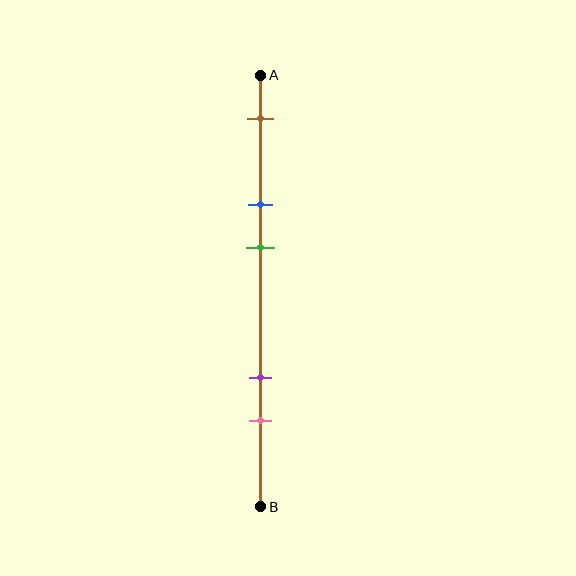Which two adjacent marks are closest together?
The blue and green marks are the closest adjacent pair.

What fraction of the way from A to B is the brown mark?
The brown mark is approximately 10% (0.1) of the way from A to B.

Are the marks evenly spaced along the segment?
No, the marks are not evenly spaced.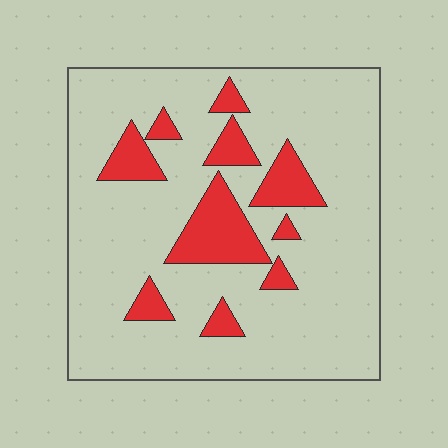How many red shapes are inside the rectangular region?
10.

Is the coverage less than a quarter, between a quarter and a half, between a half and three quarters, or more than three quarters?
Less than a quarter.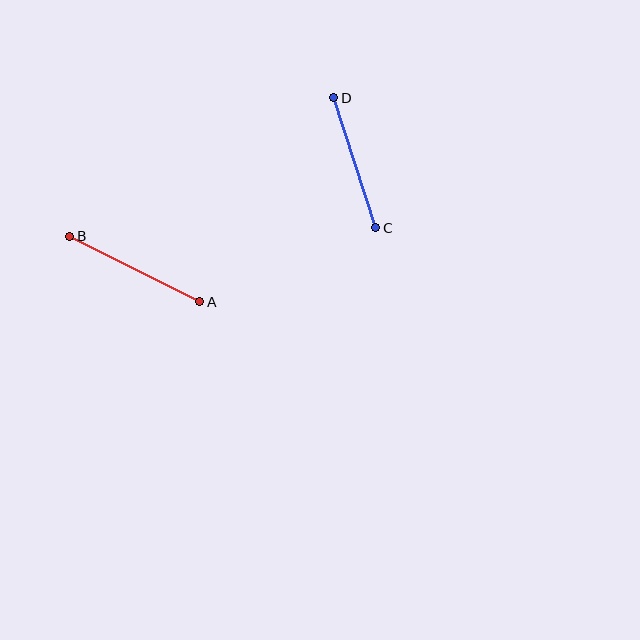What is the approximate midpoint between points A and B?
The midpoint is at approximately (135, 269) pixels.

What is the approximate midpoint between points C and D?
The midpoint is at approximately (355, 163) pixels.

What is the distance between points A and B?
The distance is approximately 145 pixels.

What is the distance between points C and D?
The distance is approximately 137 pixels.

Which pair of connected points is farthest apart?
Points A and B are farthest apart.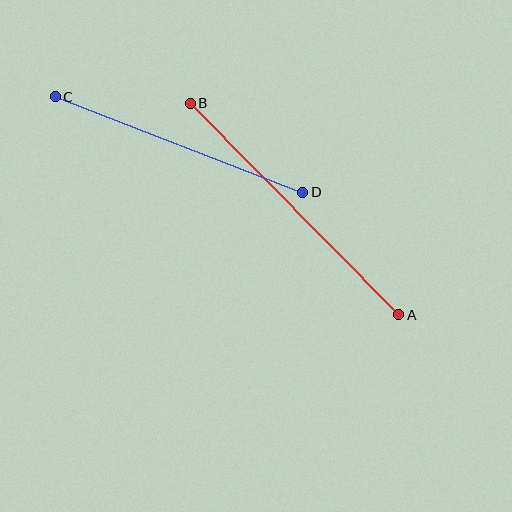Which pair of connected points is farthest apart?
Points A and B are farthest apart.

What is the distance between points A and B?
The distance is approximately 297 pixels.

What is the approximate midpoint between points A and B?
The midpoint is at approximately (294, 209) pixels.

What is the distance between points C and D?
The distance is approximately 265 pixels.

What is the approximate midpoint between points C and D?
The midpoint is at approximately (179, 145) pixels.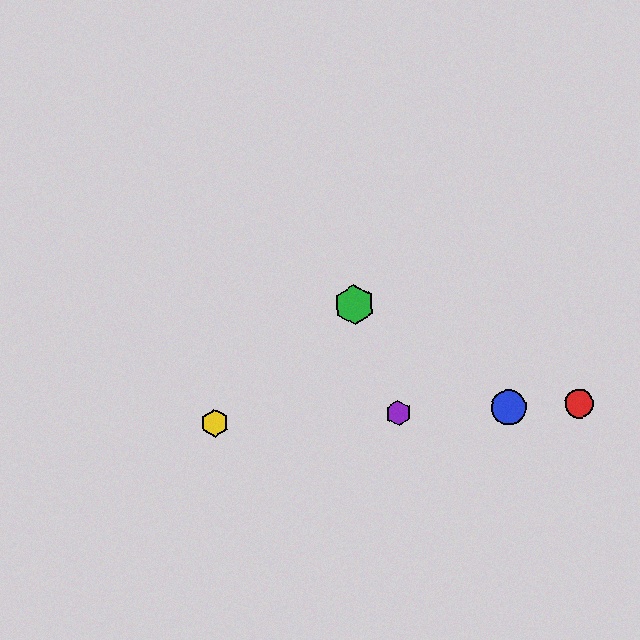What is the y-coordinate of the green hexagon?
The green hexagon is at y≈305.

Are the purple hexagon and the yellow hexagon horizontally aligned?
Yes, both are at y≈413.